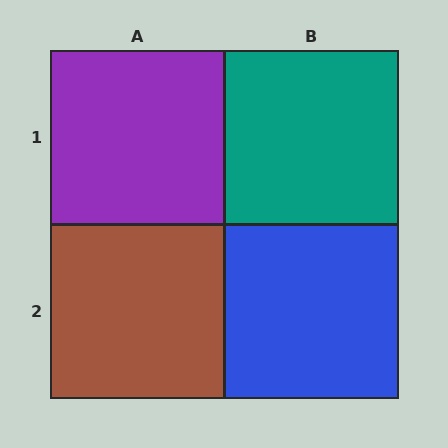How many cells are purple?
1 cell is purple.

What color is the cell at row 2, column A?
Brown.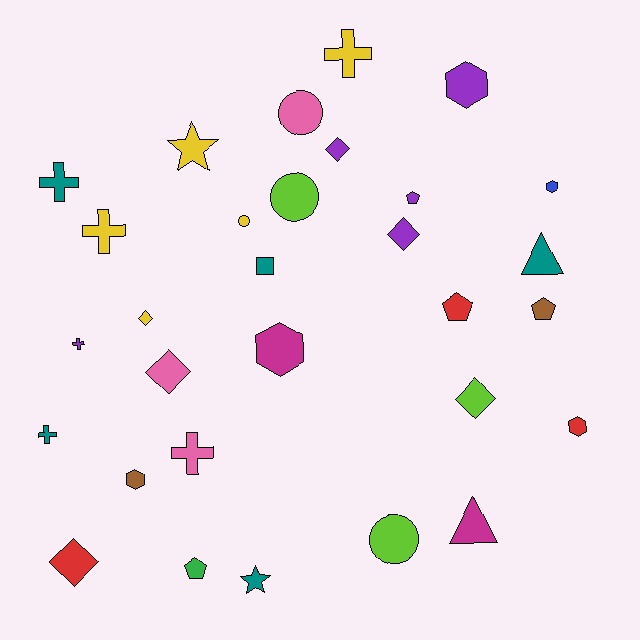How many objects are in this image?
There are 30 objects.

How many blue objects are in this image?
There is 1 blue object.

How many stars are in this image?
There are 2 stars.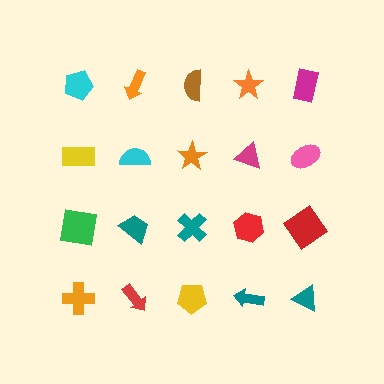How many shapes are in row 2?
5 shapes.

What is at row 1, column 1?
A cyan pentagon.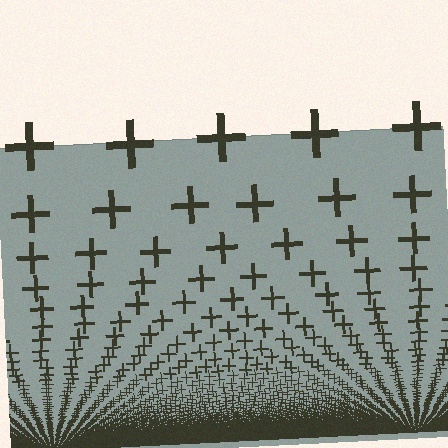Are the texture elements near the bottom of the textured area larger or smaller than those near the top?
Smaller. The gradient is inverted — elements near the bottom are smaller and denser.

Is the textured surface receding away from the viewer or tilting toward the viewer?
The surface appears to tilt toward the viewer. Texture elements get larger and sparser toward the top.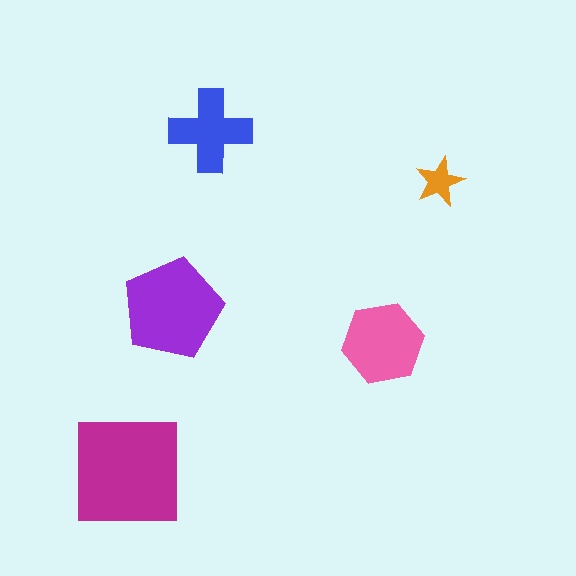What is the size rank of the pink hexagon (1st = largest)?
3rd.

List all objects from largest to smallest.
The magenta square, the purple pentagon, the pink hexagon, the blue cross, the orange star.